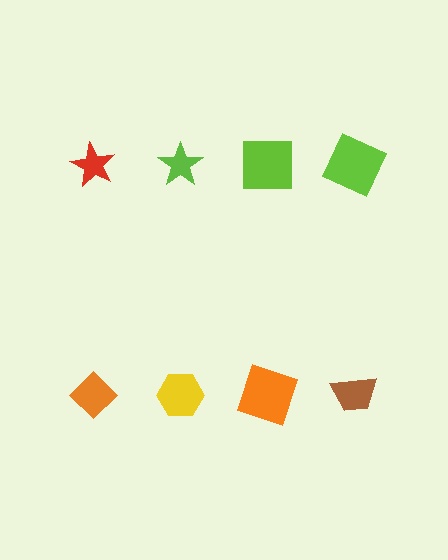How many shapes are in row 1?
4 shapes.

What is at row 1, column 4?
A lime square.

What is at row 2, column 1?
An orange diamond.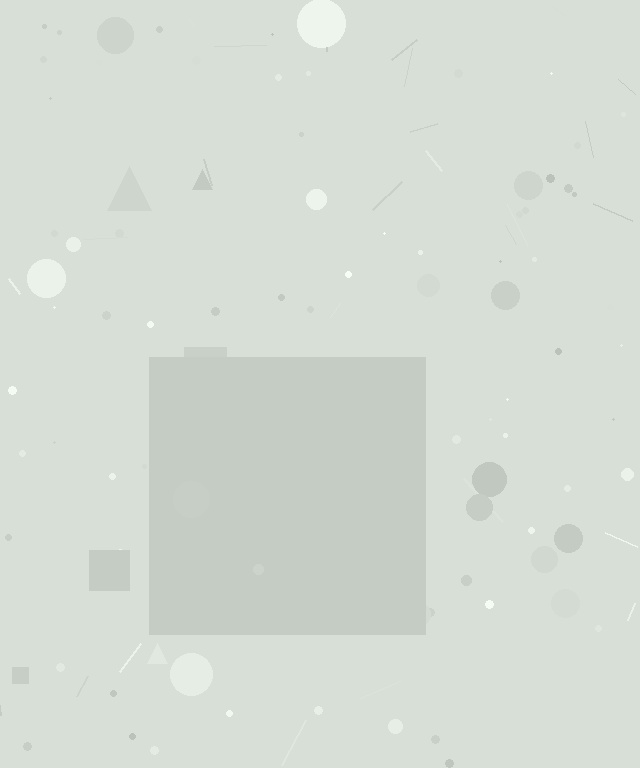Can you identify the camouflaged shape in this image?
The camouflaged shape is a square.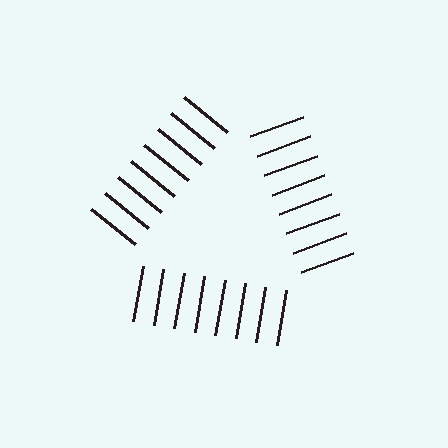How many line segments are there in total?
24 — 8 along each of the 3 edges.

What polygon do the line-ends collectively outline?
An illusory triangle — the line segments terminate on its edges but no continuous stroke is drawn.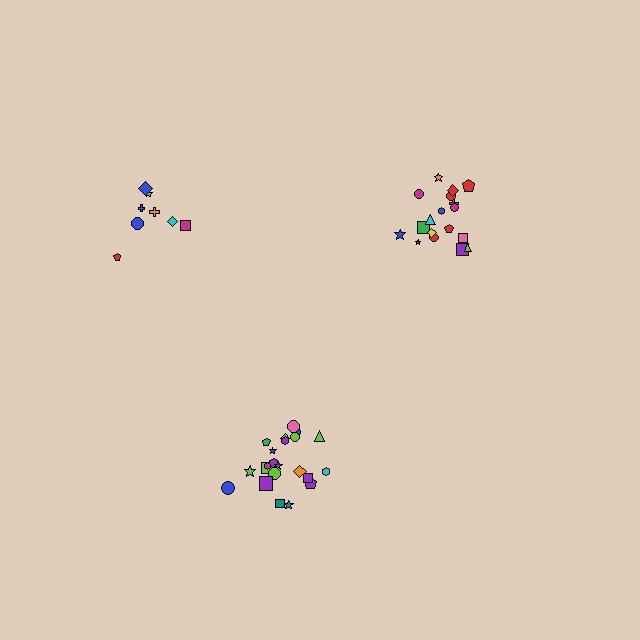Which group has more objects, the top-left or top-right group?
The top-right group.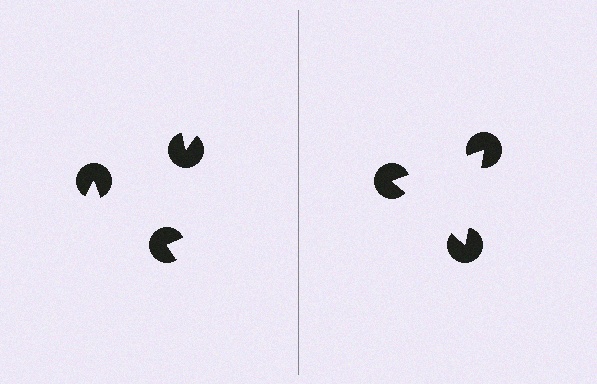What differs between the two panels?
The pac-man discs are positioned identically on both sides; only the wedge orientations differ. On the right they align to a triangle; on the left they are misaligned.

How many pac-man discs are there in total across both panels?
6 — 3 on each side.